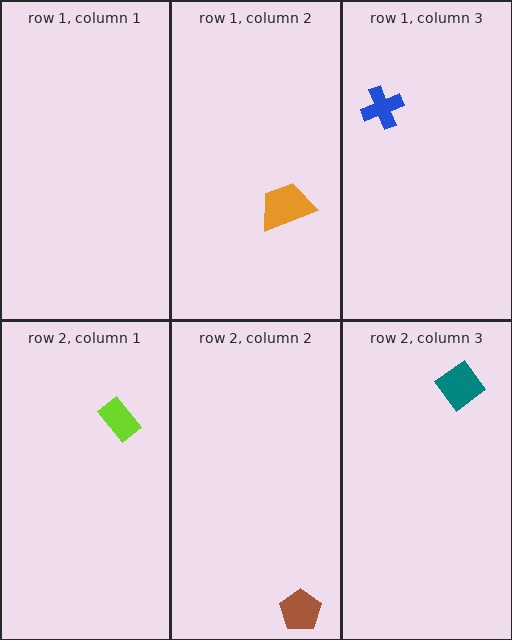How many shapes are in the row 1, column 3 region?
1.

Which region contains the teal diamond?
The row 2, column 3 region.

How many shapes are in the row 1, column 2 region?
1.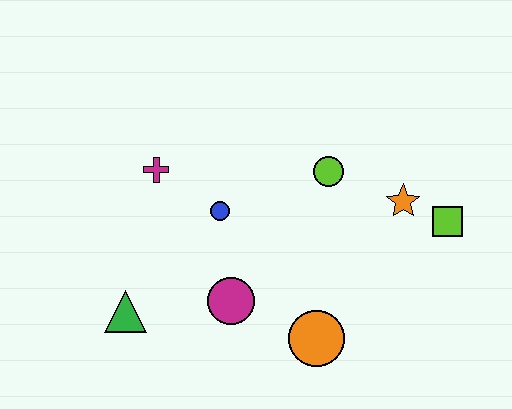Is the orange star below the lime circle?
Yes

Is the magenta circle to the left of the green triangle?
No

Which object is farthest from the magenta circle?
The lime square is farthest from the magenta circle.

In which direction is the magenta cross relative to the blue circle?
The magenta cross is to the left of the blue circle.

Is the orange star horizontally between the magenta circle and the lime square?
Yes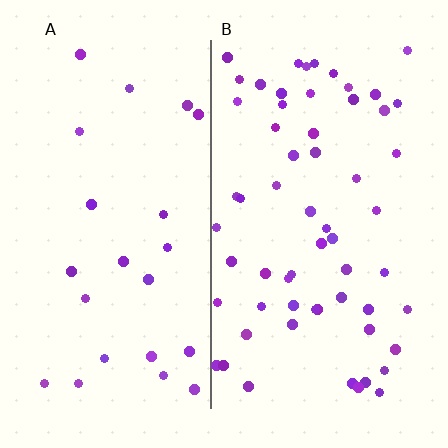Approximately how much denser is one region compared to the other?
Approximately 2.6× — region B over region A.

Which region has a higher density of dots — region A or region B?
B (the right).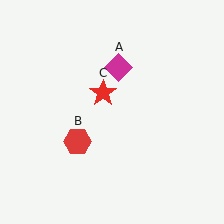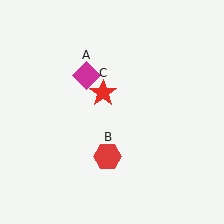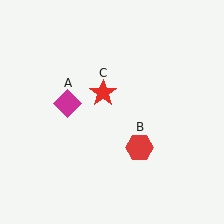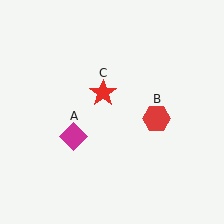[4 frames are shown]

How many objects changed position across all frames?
2 objects changed position: magenta diamond (object A), red hexagon (object B).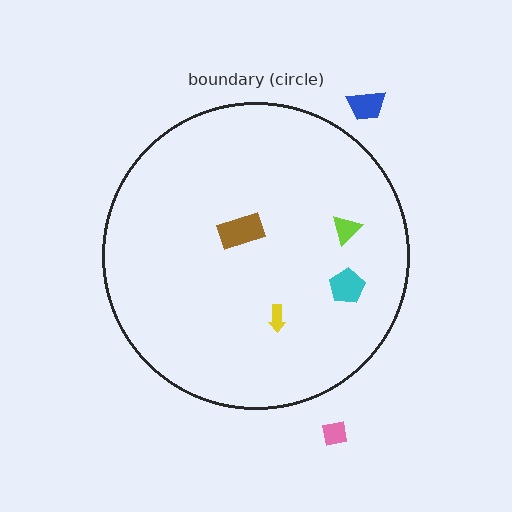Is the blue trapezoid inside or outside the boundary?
Outside.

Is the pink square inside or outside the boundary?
Outside.